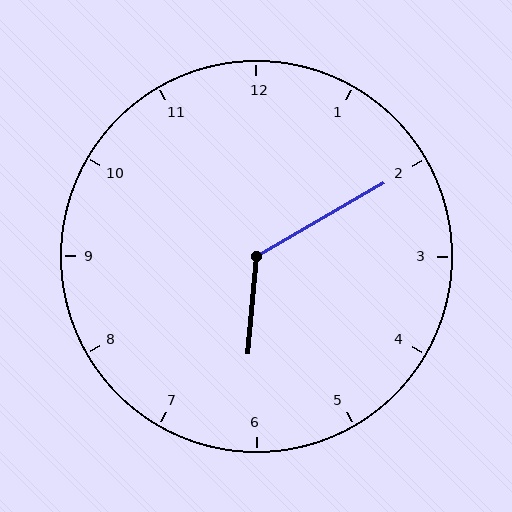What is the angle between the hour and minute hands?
Approximately 125 degrees.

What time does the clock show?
6:10.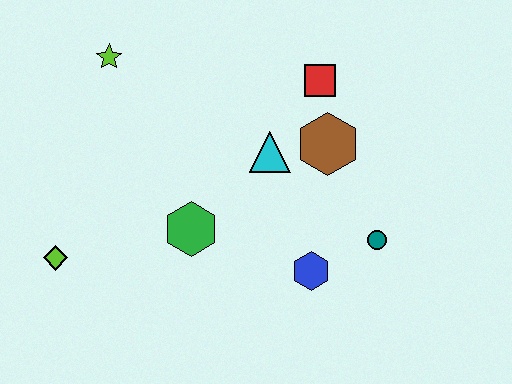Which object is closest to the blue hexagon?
The teal circle is closest to the blue hexagon.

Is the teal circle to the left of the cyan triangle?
No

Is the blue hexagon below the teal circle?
Yes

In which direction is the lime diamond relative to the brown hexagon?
The lime diamond is to the left of the brown hexagon.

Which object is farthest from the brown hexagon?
The lime diamond is farthest from the brown hexagon.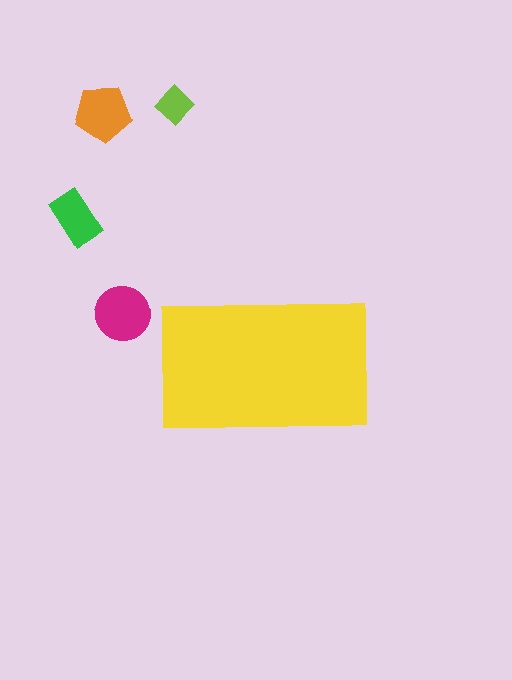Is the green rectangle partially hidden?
No, the green rectangle is fully visible.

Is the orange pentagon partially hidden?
No, the orange pentagon is fully visible.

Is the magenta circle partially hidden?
No, the magenta circle is fully visible.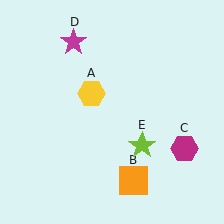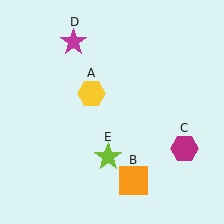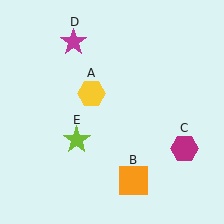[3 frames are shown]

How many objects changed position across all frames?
1 object changed position: lime star (object E).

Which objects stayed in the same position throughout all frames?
Yellow hexagon (object A) and orange square (object B) and magenta hexagon (object C) and magenta star (object D) remained stationary.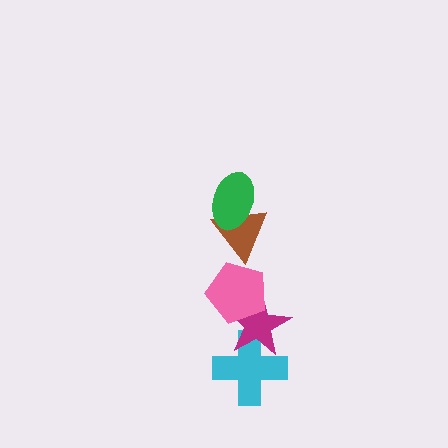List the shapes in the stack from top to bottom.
From top to bottom: the green ellipse, the brown triangle, the pink pentagon, the magenta star, the cyan cross.